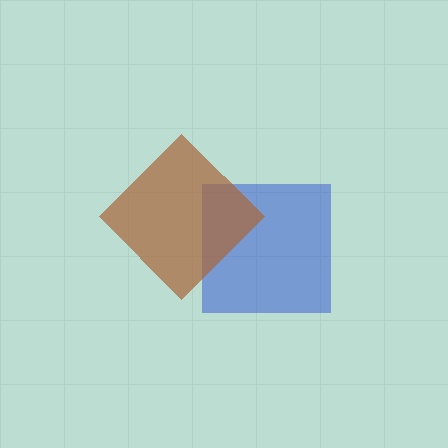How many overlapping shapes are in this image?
There are 2 overlapping shapes in the image.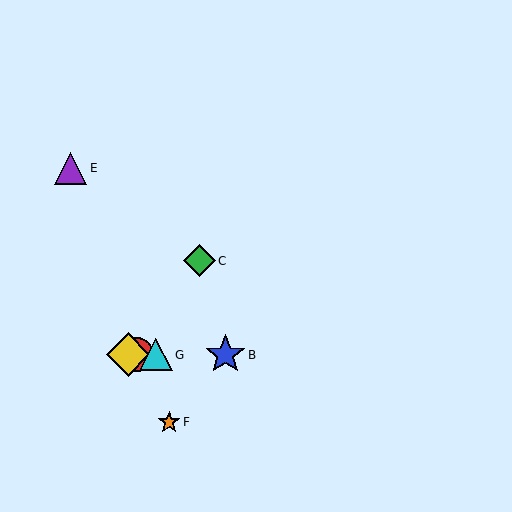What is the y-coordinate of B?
Object B is at y≈355.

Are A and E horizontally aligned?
No, A is at y≈355 and E is at y≈168.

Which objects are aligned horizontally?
Objects A, B, D, G are aligned horizontally.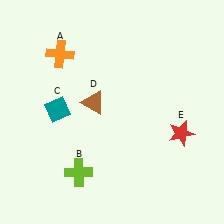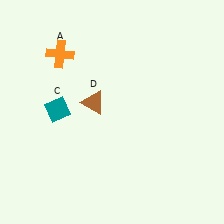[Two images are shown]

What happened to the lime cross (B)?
The lime cross (B) was removed in Image 2. It was in the bottom-left area of Image 1.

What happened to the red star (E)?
The red star (E) was removed in Image 2. It was in the bottom-right area of Image 1.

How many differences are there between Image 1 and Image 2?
There are 2 differences between the two images.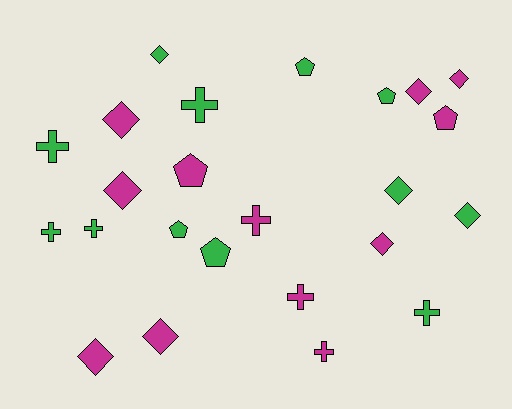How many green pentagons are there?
There are 4 green pentagons.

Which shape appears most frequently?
Diamond, with 10 objects.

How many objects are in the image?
There are 24 objects.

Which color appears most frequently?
Magenta, with 12 objects.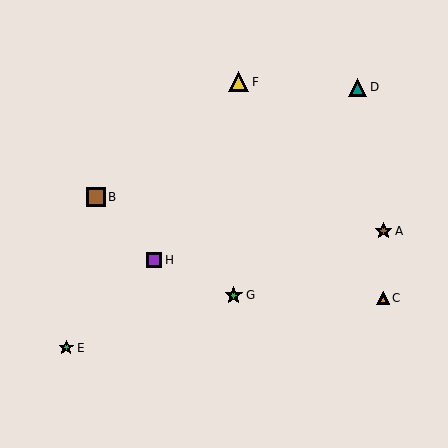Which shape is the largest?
The yellow triangle (labeled F) is the largest.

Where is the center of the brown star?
The center of the brown star is at (383, 231).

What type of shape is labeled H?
Shape H is a purple square.